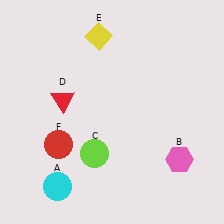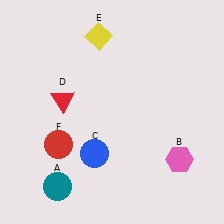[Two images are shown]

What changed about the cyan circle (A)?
In Image 1, A is cyan. In Image 2, it changed to teal.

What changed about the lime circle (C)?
In Image 1, C is lime. In Image 2, it changed to blue.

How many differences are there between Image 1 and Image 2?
There are 2 differences between the two images.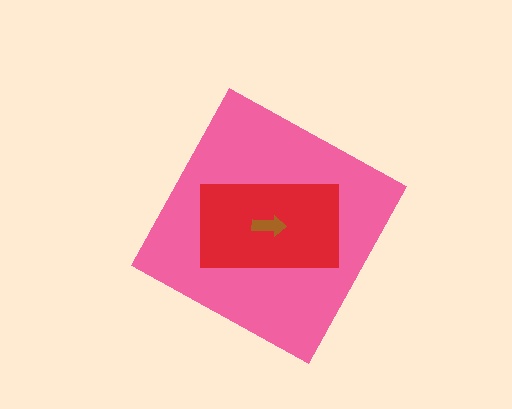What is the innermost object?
The brown arrow.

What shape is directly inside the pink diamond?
The red rectangle.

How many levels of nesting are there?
3.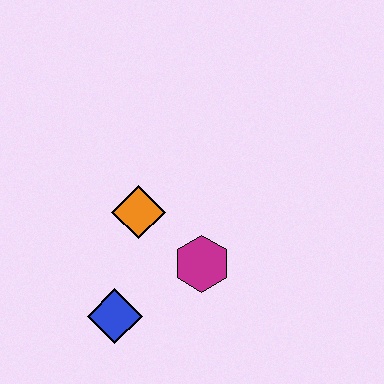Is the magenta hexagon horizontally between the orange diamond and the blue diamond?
No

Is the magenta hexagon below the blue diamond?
No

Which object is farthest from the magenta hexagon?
The blue diamond is farthest from the magenta hexagon.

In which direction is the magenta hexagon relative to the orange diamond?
The magenta hexagon is to the right of the orange diamond.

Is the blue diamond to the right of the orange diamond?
No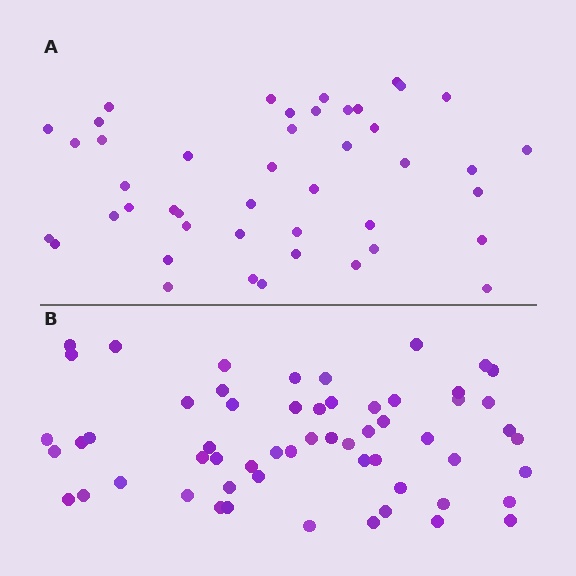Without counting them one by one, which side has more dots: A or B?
Region B (the bottom region) has more dots.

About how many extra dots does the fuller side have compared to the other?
Region B has approximately 15 more dots than region A.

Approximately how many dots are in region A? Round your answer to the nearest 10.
About 40 dots. (The exact count is 45, which rounds to 40.)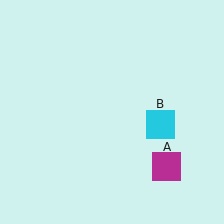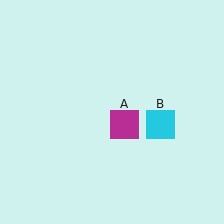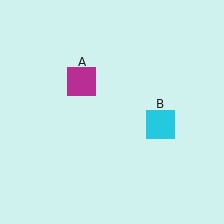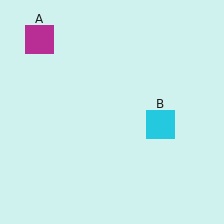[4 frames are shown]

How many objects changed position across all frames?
1 object changed position: magenta square (object A).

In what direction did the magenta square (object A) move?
The magenta square (object A) moved up and to the left.